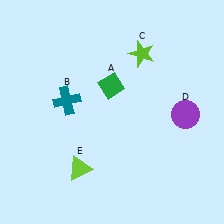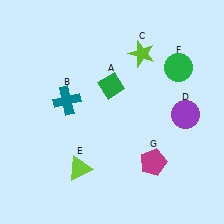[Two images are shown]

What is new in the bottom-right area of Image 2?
A magenta pentagon (G) was added in the bottom-right area of Image 2.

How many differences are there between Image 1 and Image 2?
There are 2 differences between the two images.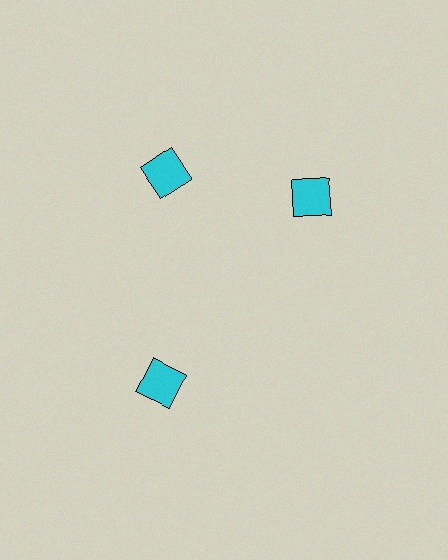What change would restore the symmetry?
The symmetry would be restored by rotating it back into even spacing with its neighbors so that all 3 squares sit at equal angles and equal distance from the center.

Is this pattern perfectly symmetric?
No. The 3 cyan squares are arranged in a ring, but one element near the 3 o'clock position is rotated out of alignment along the ring, breaking the 3-fold rotational symmetry.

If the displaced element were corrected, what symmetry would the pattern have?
It would have 3-fold rotational symmetry — the pattern would map onto itself every 120 degrees.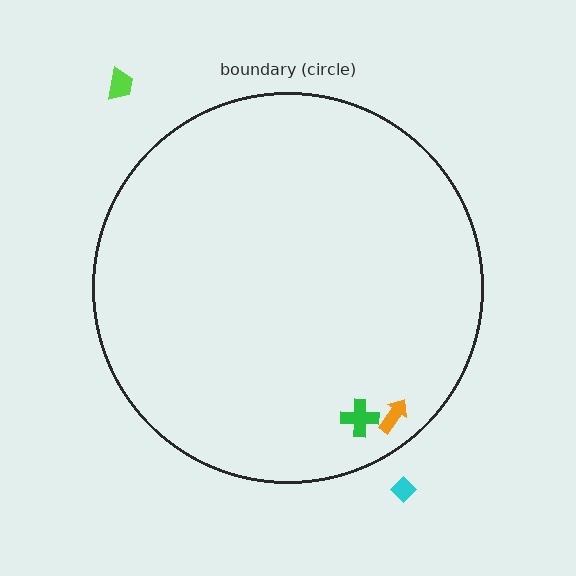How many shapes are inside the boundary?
2 inside, 2 outside.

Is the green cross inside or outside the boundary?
Inside.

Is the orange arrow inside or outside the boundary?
Inside.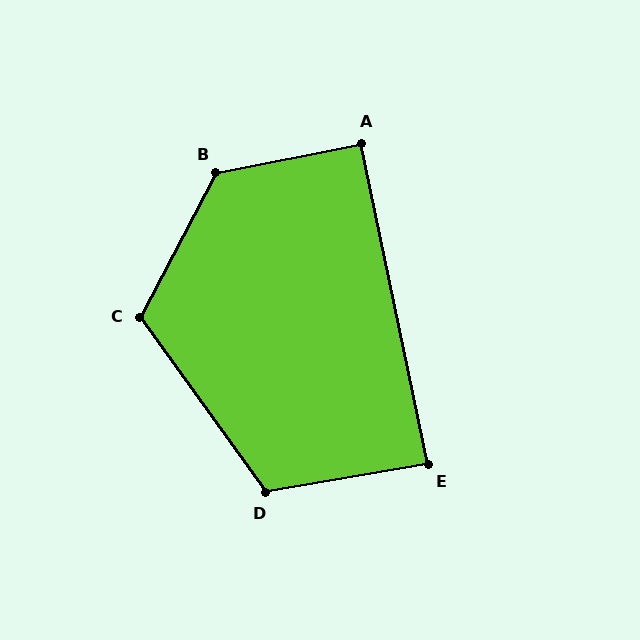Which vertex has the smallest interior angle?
E, at approximately 88 degrees.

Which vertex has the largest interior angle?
B, at approximately 129 degrees.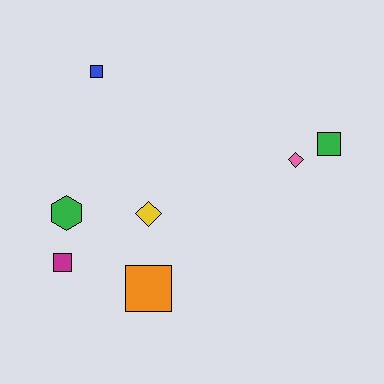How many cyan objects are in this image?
There are no cyan objects.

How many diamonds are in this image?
There are 2 diamonds.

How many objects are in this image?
There are 7 objects.